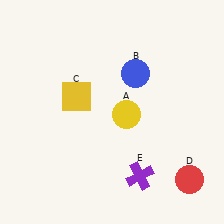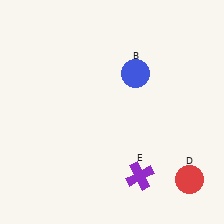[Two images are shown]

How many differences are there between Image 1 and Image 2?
There are 2 differences between the two images.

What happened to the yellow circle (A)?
The yellow circle (A) was removed in Image 2. It was in the bottom-right area of Image 1.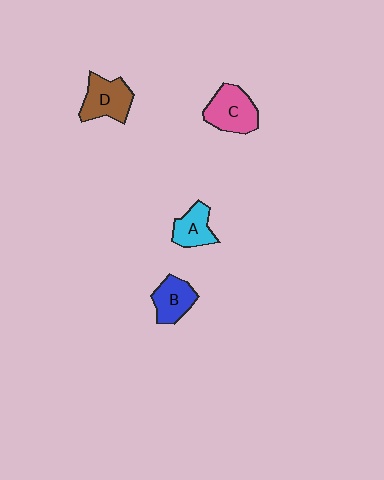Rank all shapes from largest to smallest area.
From largest to smallest: C (pink), D (brown), B (blue), A (cyan).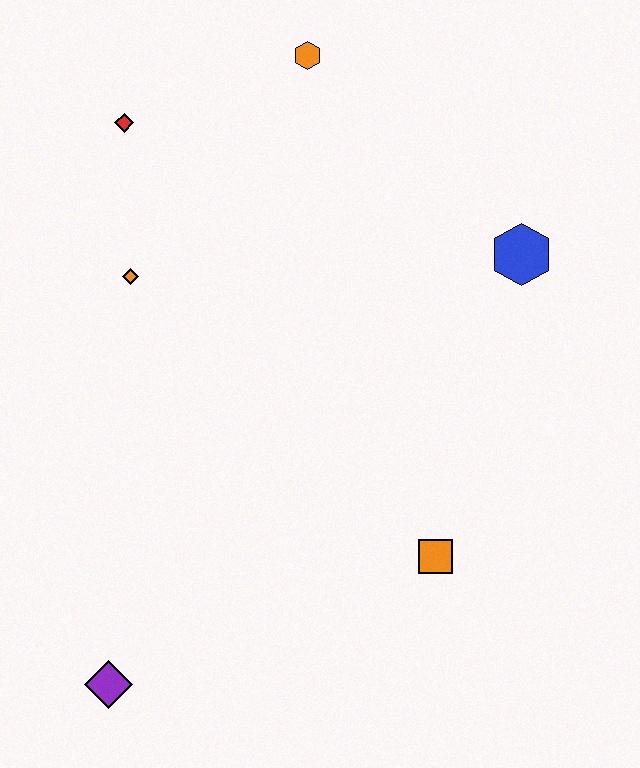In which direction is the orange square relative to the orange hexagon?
The orange square is below the orange hexagon.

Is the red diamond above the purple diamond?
Yes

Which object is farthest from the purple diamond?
The orange hexagon is farthest from the purple diamond.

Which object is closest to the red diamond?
The orange diamond is closest to the red diamond.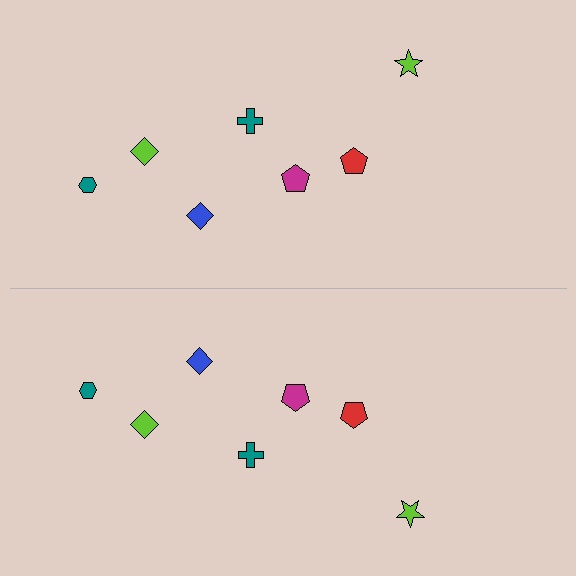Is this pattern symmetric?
Yes, this pattern has bilateral (reflection) symmetry.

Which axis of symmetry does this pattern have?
The pattern has a horizontal axis of symmetry running through the center of the image.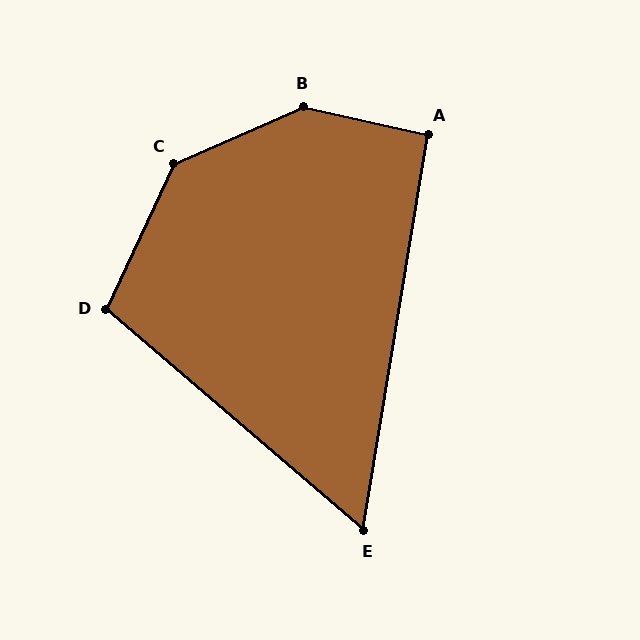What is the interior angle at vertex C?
Approximately 139 degrees (obtuse).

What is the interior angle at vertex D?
Approximately 106 degrees (obtuse).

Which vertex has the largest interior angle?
B, at approximately 143 degrees.